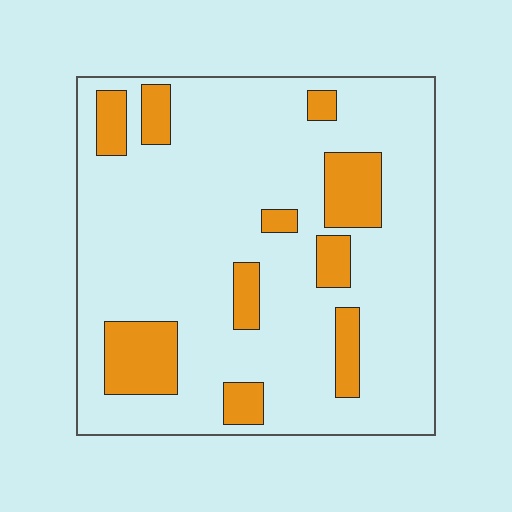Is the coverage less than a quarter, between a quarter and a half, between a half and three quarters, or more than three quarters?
Less than a quarter.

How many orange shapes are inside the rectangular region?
10.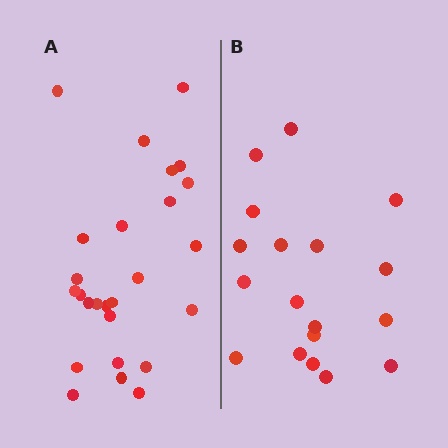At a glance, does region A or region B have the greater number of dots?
Region A (the left region) has more dots.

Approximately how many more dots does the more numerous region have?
Region A has roughly 8 or so more dots than region B.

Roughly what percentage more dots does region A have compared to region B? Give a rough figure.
About 45% more.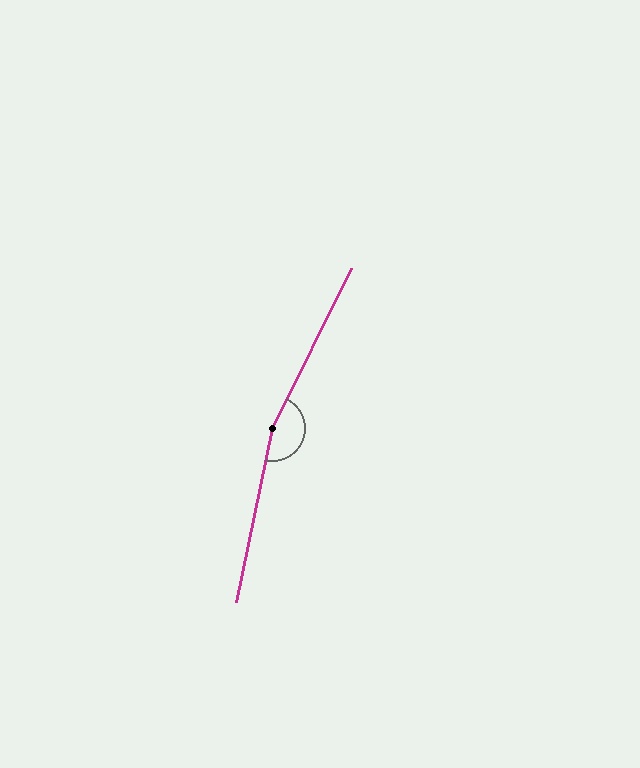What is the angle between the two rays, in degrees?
Approximately 165 degrees.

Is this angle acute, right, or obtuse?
It is obtuse.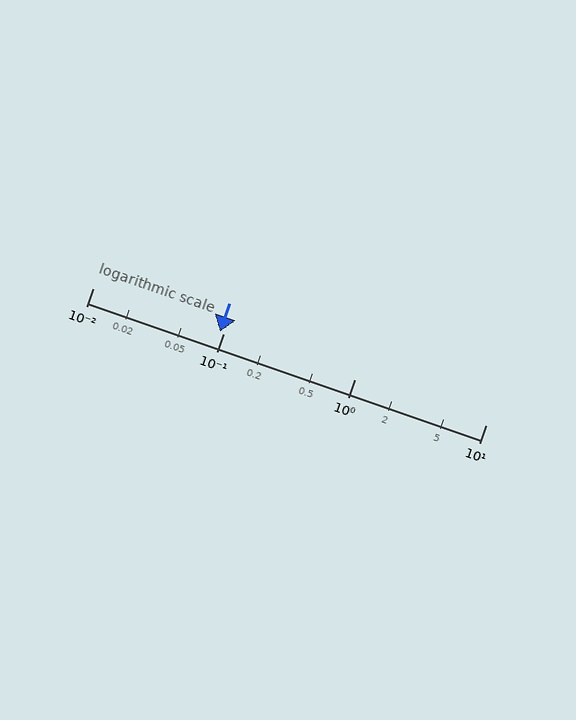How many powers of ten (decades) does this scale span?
The scale spans 3 decades, from 0.01 to 10.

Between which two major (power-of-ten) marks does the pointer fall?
The pointer is between 0.01 and 0.1.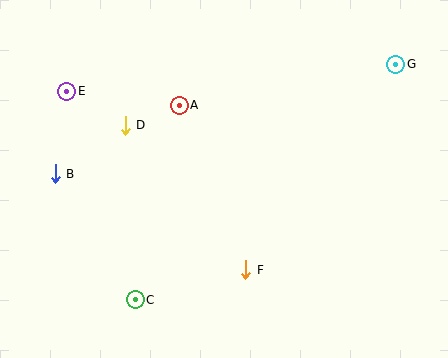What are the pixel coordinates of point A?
Point A is at (179, 105).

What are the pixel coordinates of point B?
Point B is at (55, 174).